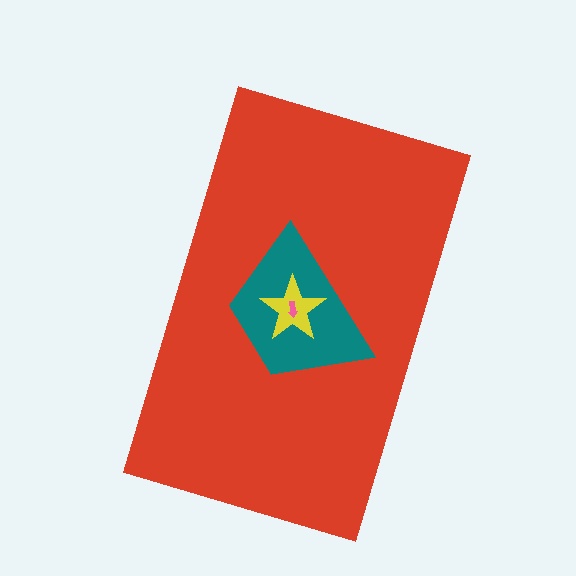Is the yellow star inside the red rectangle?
Yes.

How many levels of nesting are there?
4.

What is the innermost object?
The pink arrow.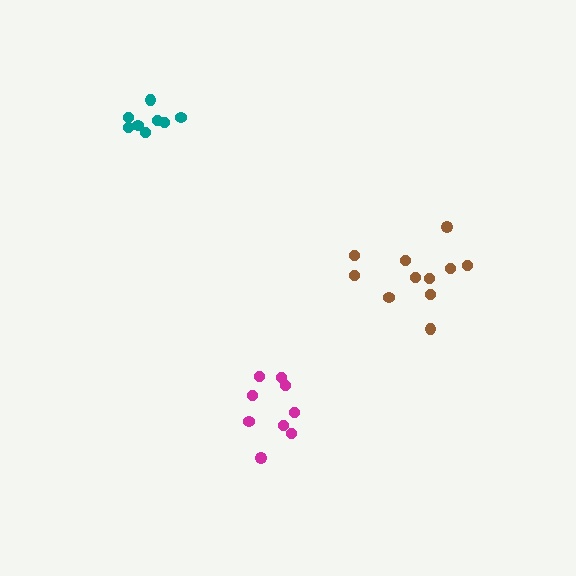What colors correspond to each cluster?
The clusters are colored: brown, magenta, teal.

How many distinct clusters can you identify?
There are 3 distinct clusters.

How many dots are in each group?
Group 1: 11 dots, Group 2: 9 dots, Group 3: 8 dots (28 total).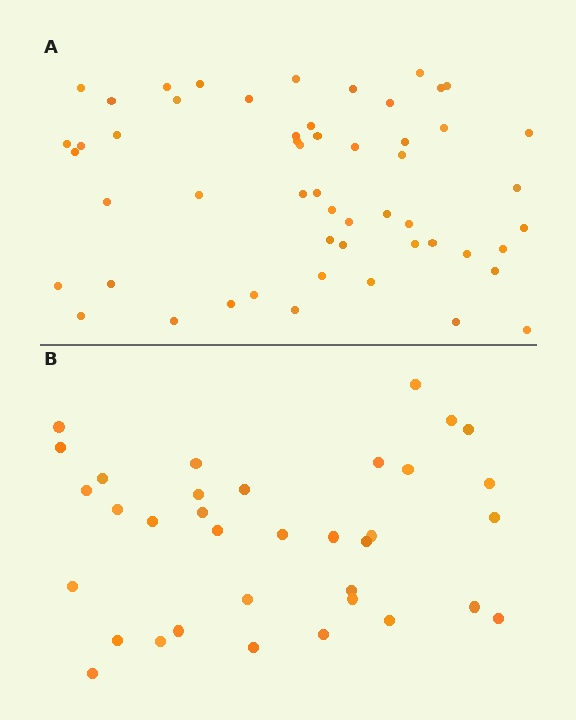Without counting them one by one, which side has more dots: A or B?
Region A (the top region) has more dots.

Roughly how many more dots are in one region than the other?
Region A has approximately 20 more dots than region B.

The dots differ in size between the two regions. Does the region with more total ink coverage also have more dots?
No. Region B has more total ink coverage because its dots are larger, but region A actually contains more individual dots. Total area can be misleading — the number of items is what matters here.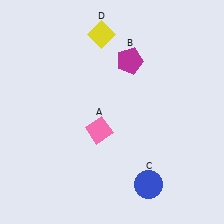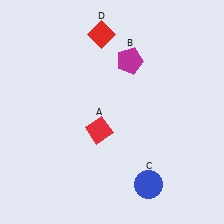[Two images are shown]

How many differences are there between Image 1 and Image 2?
There are 2 differences between the two images.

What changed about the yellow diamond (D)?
In Image 1, D is yellow. In Image 2, it changed to red.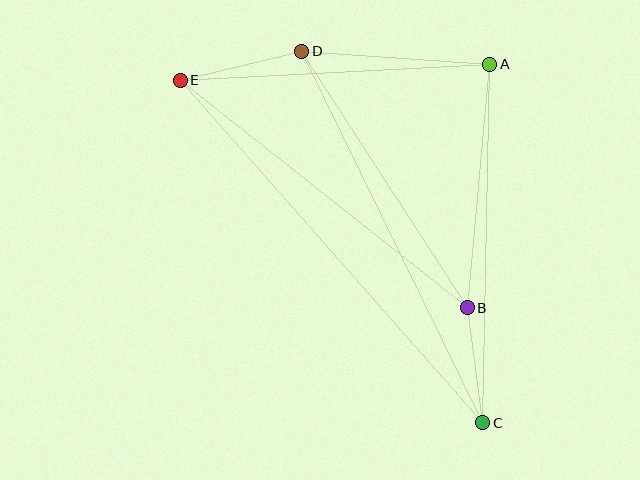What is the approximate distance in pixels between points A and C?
The distance between A and C is approximately 359 pixels.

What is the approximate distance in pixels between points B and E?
The distance between B and E is approximately 366 pixels.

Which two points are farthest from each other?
Points C and E are farthest from each other.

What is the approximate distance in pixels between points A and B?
The distance between A and B is approximately 245 pixels.